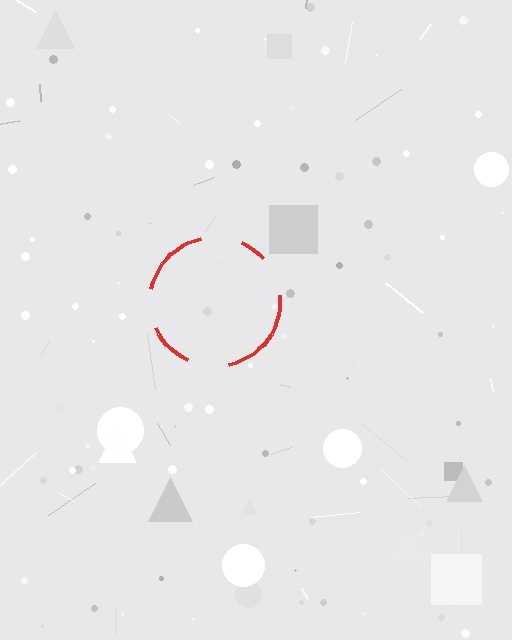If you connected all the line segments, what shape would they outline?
They would outline a circle.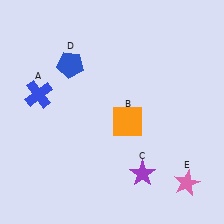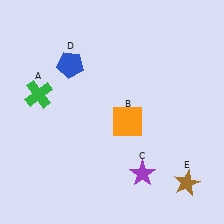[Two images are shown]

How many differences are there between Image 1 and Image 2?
There are 2 differences between the two images.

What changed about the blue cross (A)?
In Image 1, A is blue. In Image 2, it changed to green.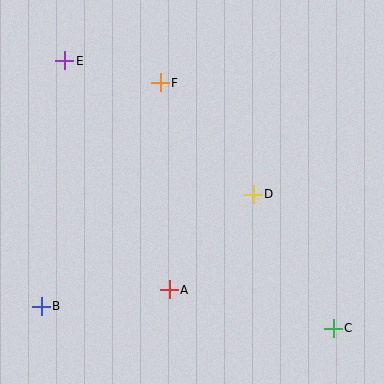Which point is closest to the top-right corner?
Point D is closest to the top-right corner.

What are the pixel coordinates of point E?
Point E is at (65, 61).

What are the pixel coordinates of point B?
Point B is at (41, 306).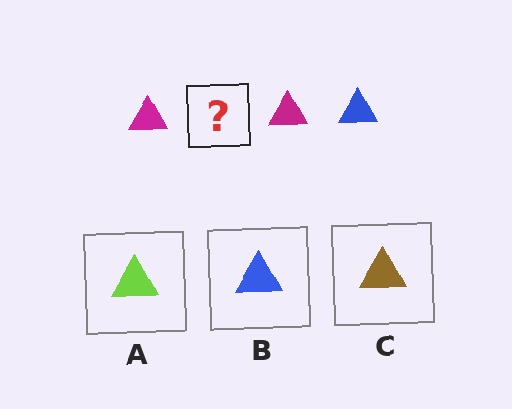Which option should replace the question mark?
Option B.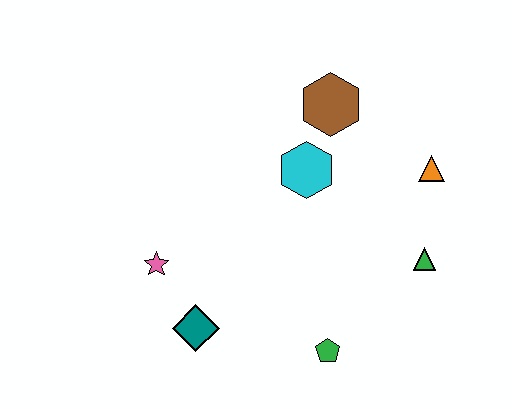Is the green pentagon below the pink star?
Yes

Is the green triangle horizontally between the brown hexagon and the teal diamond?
No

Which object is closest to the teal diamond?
The pink star is closest to the teal diamond.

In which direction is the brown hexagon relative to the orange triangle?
The brown hexagon is to the left of the orange triangle.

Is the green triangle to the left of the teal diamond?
No